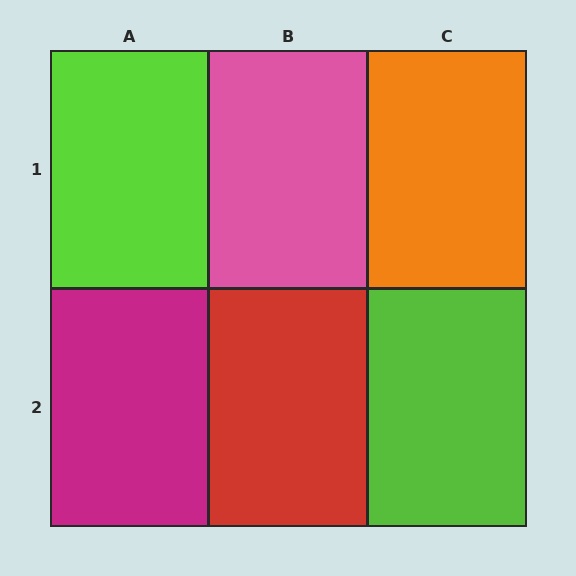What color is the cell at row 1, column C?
Orange.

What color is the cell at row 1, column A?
Lime.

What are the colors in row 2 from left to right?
Magenta, red, lime.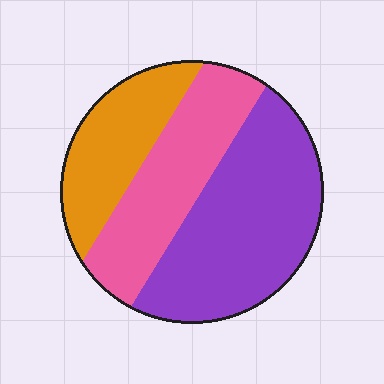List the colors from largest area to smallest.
From largest to smallest: purple, pink, orange.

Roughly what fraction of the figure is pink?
Pink covers 30% of the figure.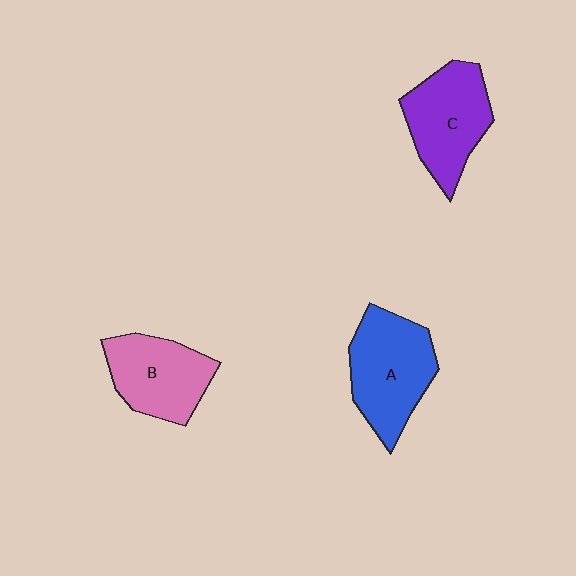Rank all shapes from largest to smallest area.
From largest to smallest: A (blue), C (purple), B (pink).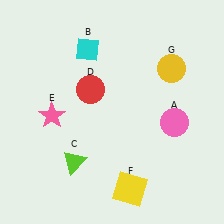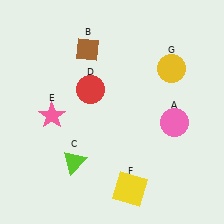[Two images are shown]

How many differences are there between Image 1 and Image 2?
There is 1 difference between the two images.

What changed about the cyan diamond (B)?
In Image 1, B is cyan. In Image 2, it changed to brown.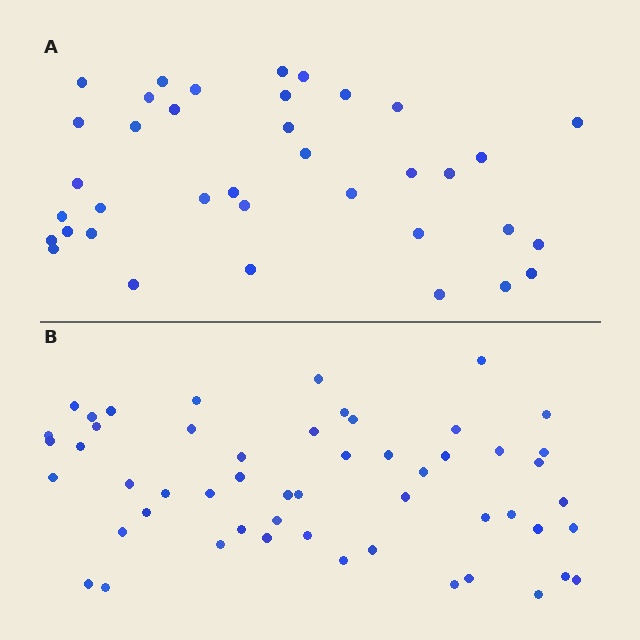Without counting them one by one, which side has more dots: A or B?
Region B (the bottom region) has more dots.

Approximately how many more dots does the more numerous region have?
Region B has approximately 15 more dots than region A.